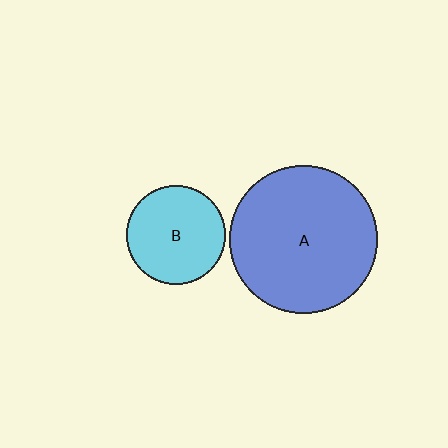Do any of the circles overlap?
No, none of the circles overlap.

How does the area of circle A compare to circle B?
Approximately 2.2 times.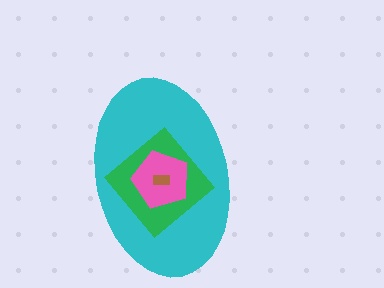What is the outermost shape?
The cyan ellipse.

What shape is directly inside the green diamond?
The pink pentagon.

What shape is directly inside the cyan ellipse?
The green diamond.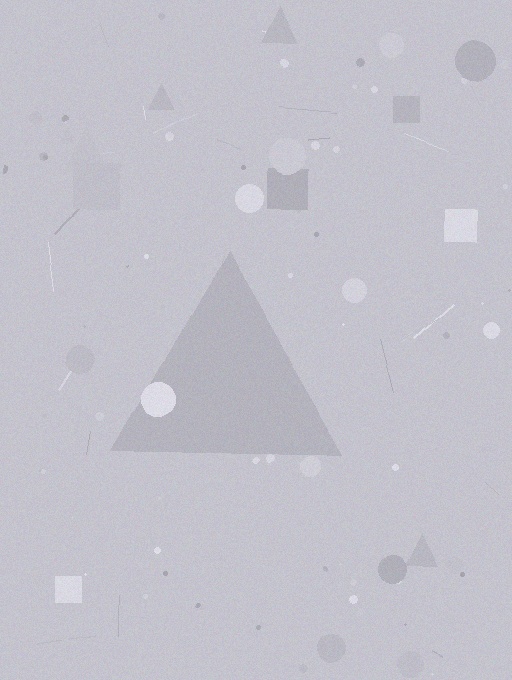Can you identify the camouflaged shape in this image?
The camouflaged shape is a triangle.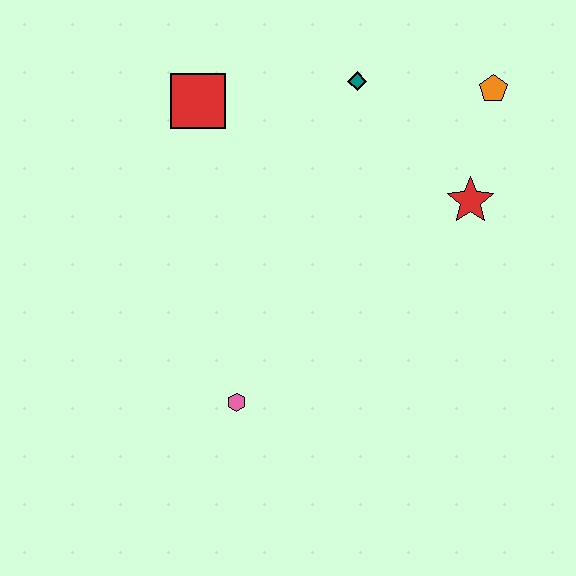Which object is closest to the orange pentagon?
The red star is closest to the orange pentagon.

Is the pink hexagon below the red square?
Yes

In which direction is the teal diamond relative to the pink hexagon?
The teal diamond is above the pink hexagon.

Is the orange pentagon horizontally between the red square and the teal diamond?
No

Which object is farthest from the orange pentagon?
The pink hexagon is farthest from the orange pentagon.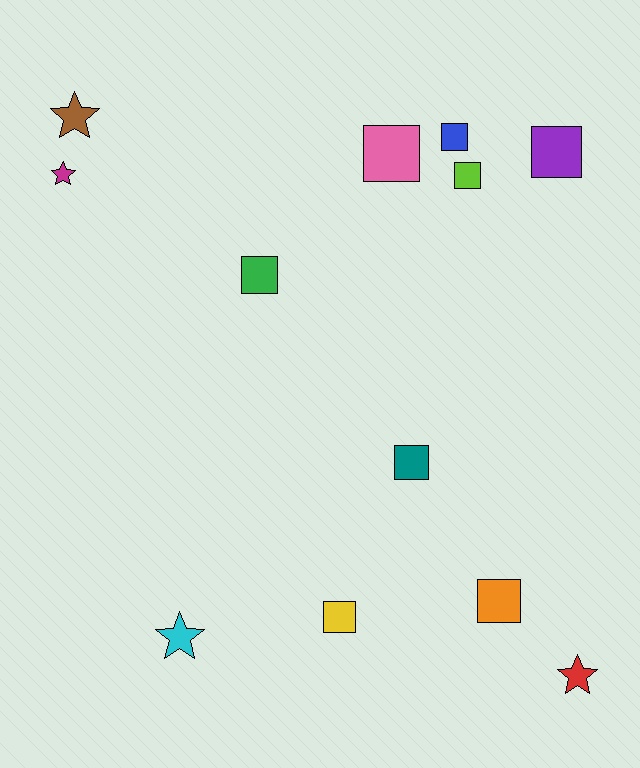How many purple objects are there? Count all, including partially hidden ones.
There is 1 purple object.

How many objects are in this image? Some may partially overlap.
There are 12 objects.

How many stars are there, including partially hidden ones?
There are 4 stars.